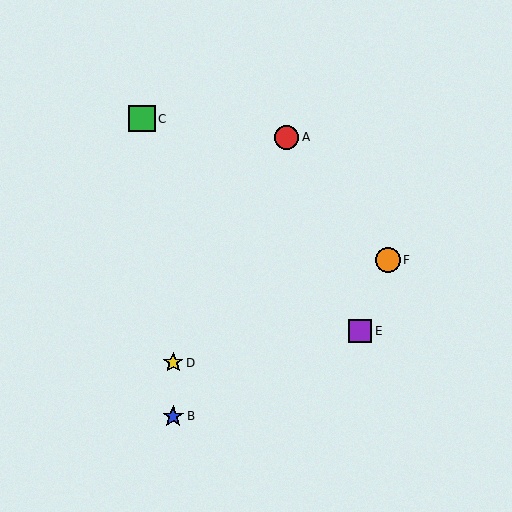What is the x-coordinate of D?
Object D is at x≈173.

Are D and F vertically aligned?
No, D is at x≈173 and F is at x≈388.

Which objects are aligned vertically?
Objects B, D are aligned vertically.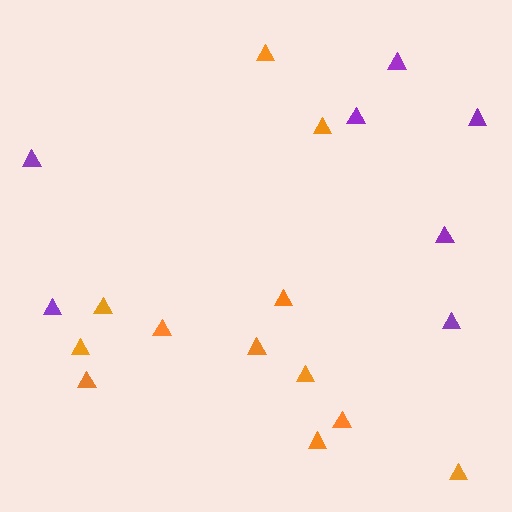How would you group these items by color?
There are 2 groups: one group of purple triangles (7) and one group of orange triangles (12).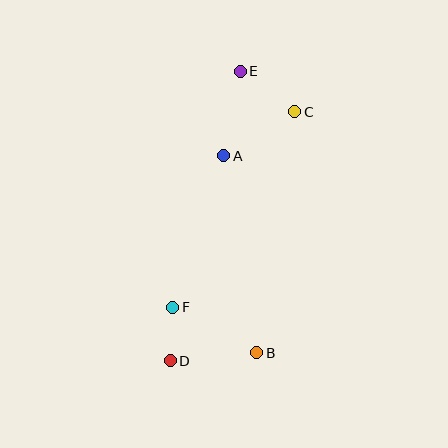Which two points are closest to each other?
Points D and F are closest to each other.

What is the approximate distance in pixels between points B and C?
The distance between B and C is approximately 244 pixels.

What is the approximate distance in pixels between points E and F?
The distance between E and F is approximately 246 pixels.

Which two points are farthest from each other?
Points D and E are farthest from each other.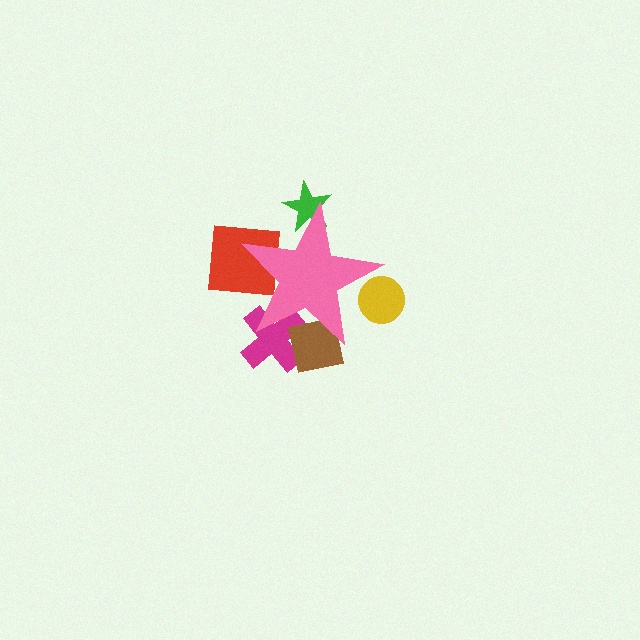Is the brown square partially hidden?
Yes, the brown square is partially hidden behind the pink star.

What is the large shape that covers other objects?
A pink star.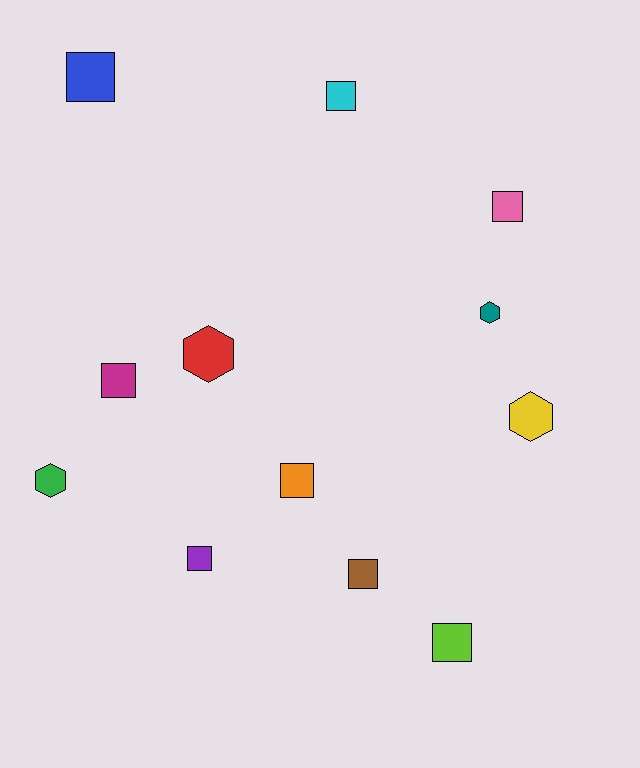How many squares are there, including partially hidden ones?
There are 8 squares.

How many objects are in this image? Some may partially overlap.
There are 12 objects.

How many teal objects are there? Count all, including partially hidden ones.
There is 1 teal object.